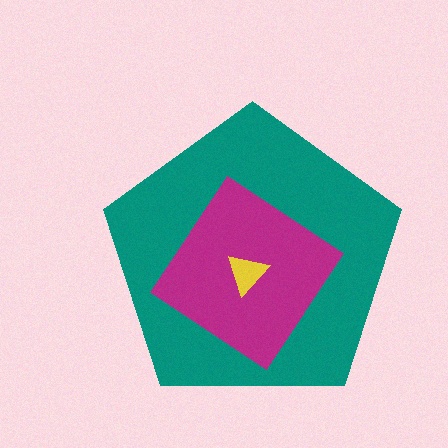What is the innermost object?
The yellow triangle.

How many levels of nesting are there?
3.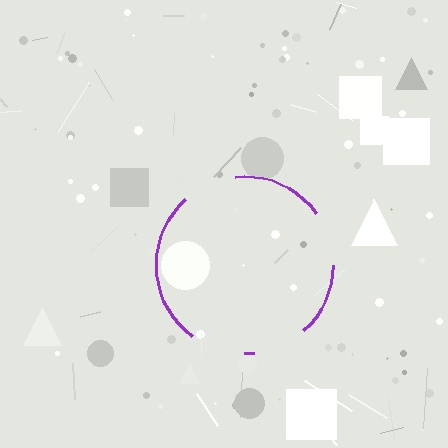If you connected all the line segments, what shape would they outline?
They would outline a circle.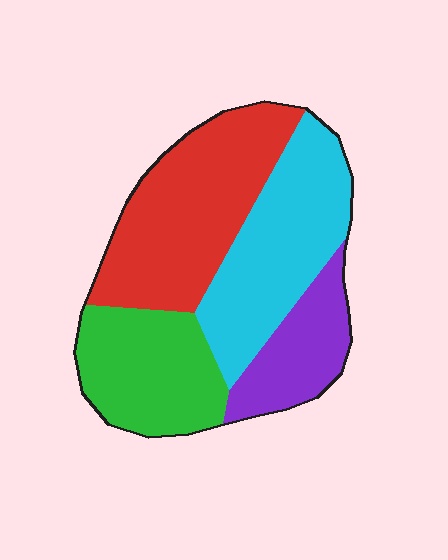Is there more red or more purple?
Red.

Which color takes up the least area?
Purple, at roughly 15%.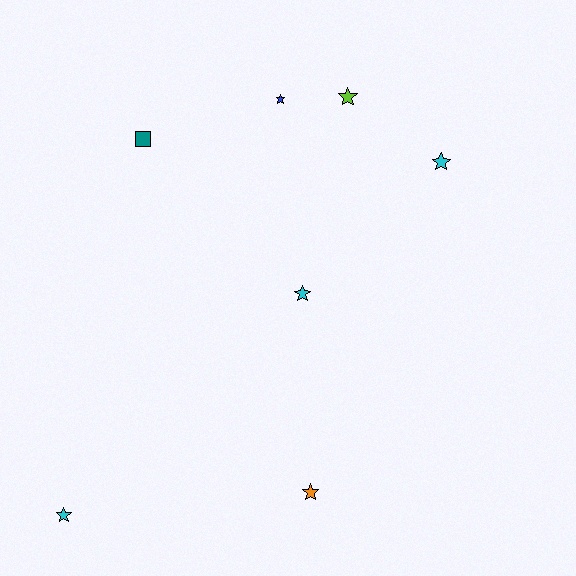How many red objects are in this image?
There are no red objects.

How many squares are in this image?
There is 1 square.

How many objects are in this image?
There are 7 objects.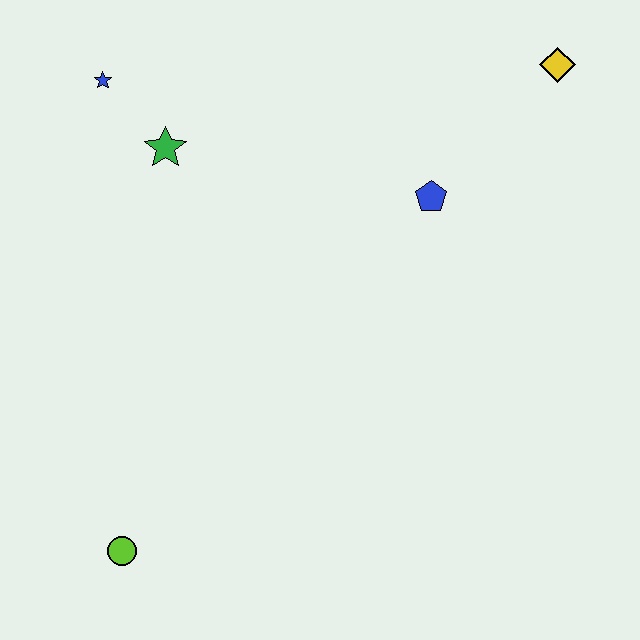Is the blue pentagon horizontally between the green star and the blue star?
No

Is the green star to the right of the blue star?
Yes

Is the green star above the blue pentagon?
Yes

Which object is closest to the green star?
The blue star is closest to the green star.